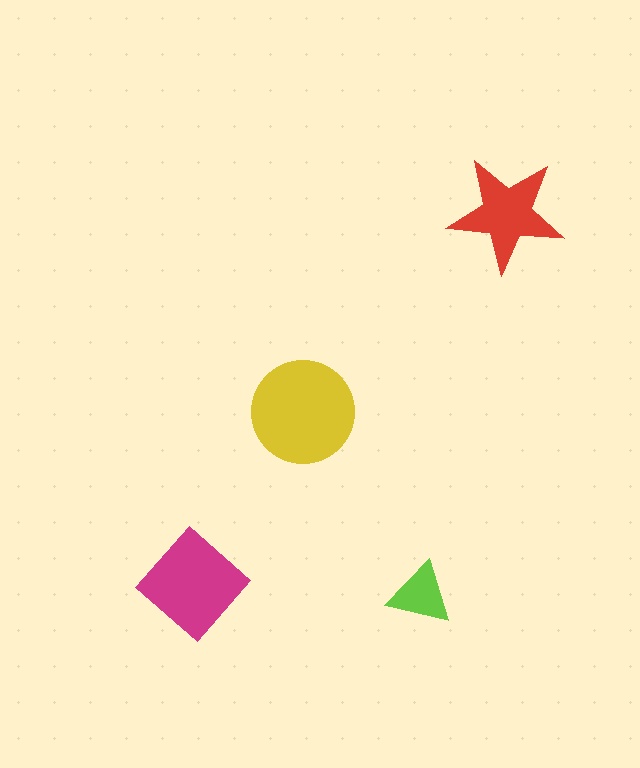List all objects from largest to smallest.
The yellow circle, the magenta diamond, the red star, the lime triangle.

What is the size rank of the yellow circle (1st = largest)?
1st.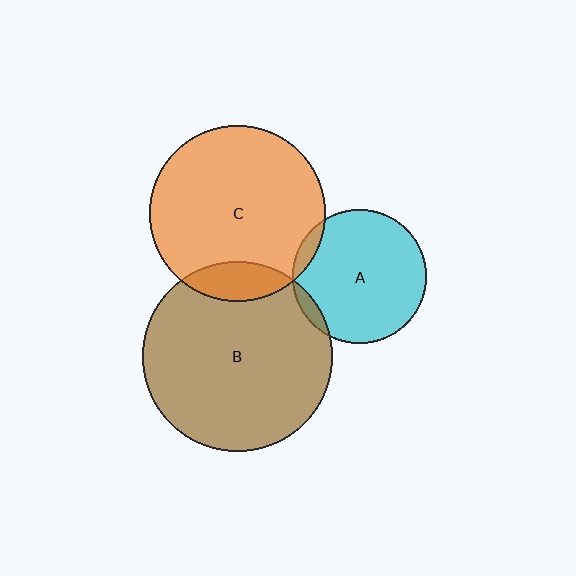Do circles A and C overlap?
Yes.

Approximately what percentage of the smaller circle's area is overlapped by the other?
Approximately 5%.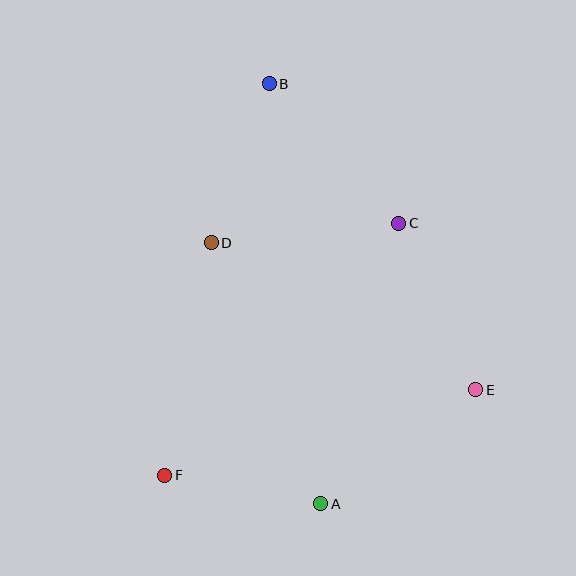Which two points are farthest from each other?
Points A and B are farthest from each other.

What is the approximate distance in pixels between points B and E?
The distance between B and E is approximately 369 pixels.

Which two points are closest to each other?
Points A and F are closest to each other.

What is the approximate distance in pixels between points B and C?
The distance between B and C is approximately 190 pixels.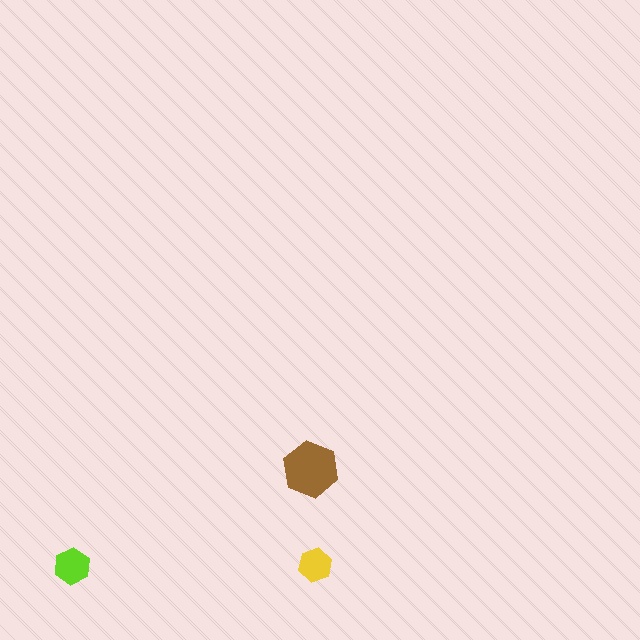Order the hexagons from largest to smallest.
the brown one, the lime one, the yellow one.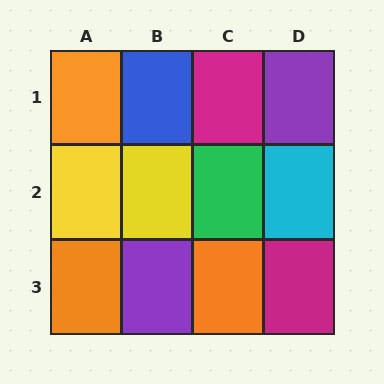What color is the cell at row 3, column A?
Orange.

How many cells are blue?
1 cell is blue.